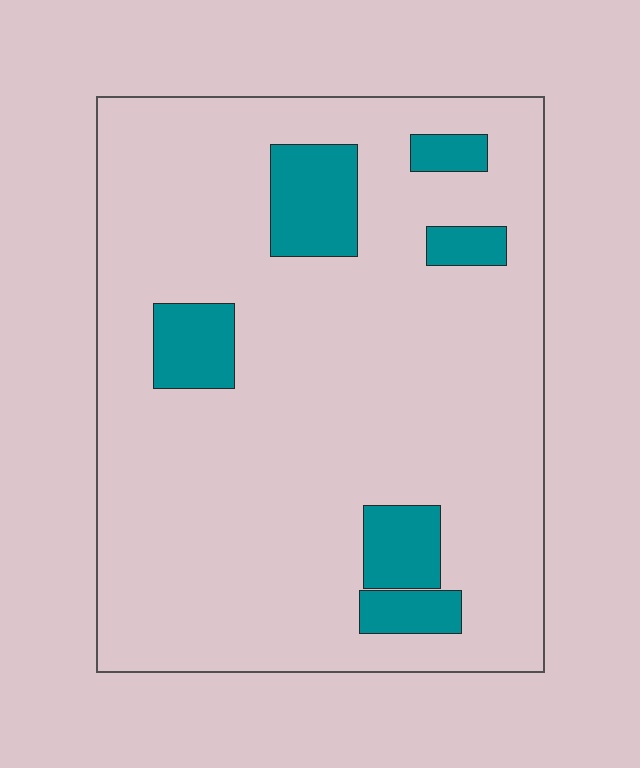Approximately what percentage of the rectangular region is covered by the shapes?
Approximately 15%.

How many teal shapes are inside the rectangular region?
6.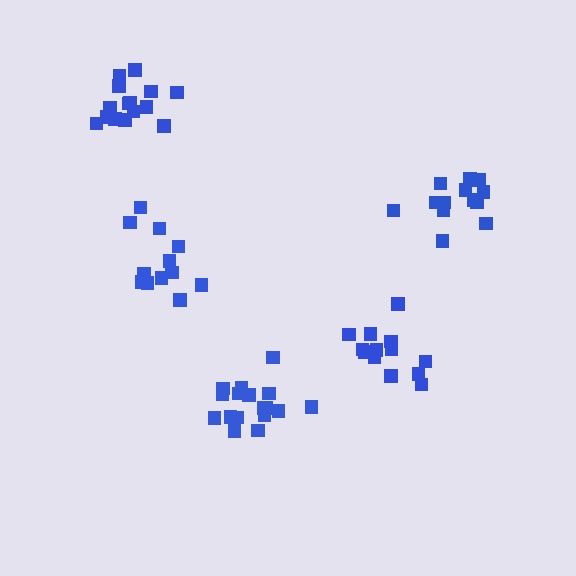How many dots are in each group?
Group 1: 12 dots, Group 2: 13 dots, Group 3: 17 dots, Group 4: 15 dots, Group 5: 13 dots (70 total).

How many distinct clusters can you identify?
There are 5 distinct clusters.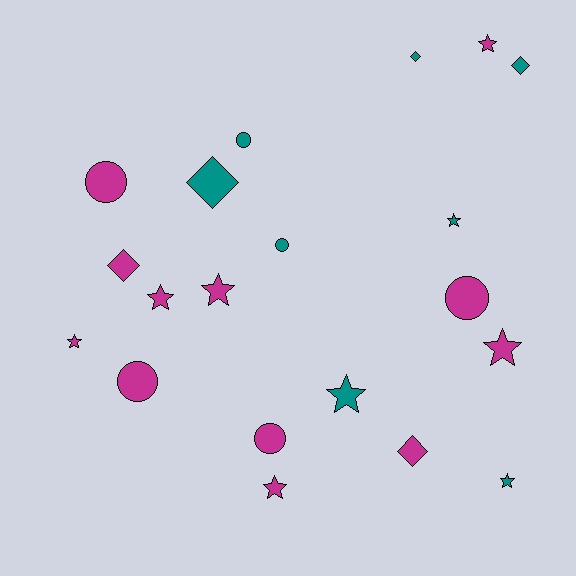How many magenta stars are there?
There are 6 magenta stars.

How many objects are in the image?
There are 20 objects.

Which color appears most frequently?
Magenta, with 12 objects.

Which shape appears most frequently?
Star, with 9 objects.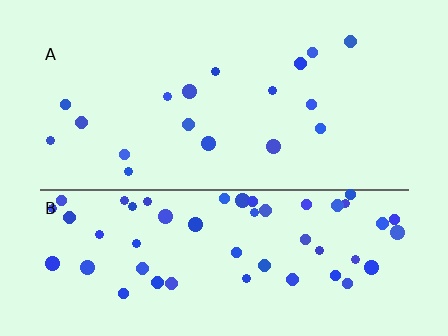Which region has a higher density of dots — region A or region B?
B (the bottom).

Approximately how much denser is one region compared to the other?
Approximately 3.2× — region B over region A.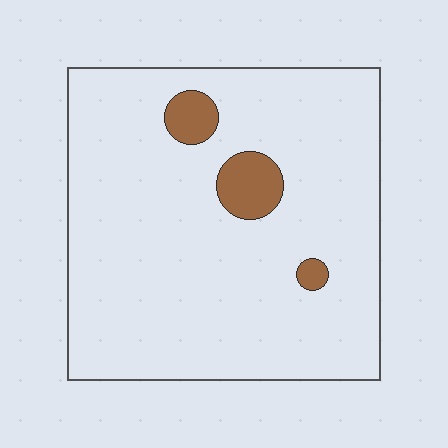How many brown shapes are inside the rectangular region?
3.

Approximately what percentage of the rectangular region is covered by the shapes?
Approximately 5%.